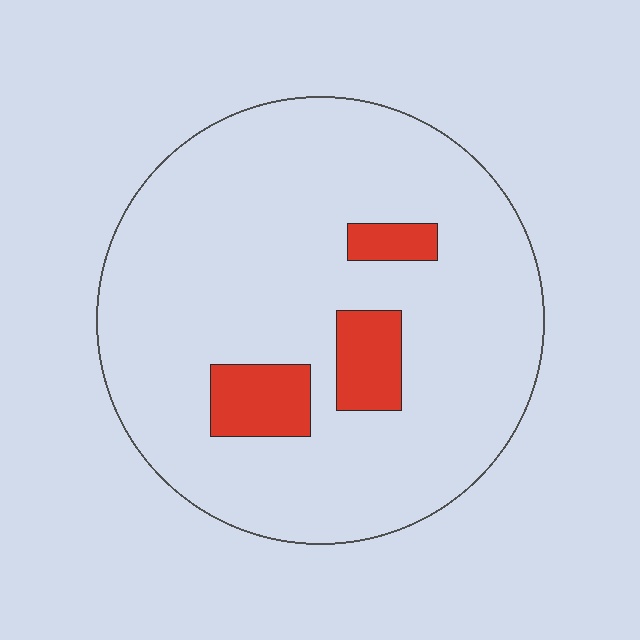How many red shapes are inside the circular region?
3.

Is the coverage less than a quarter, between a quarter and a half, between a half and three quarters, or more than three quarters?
Less than a quarter.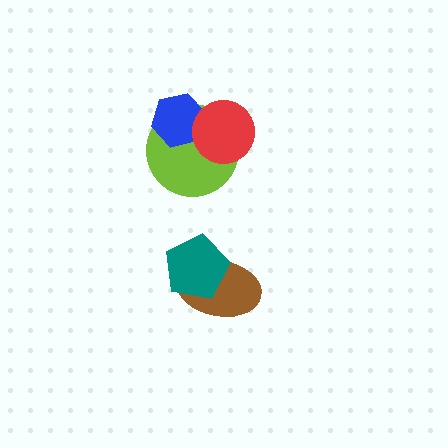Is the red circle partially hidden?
No, no other shape covers it.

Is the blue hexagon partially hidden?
Yes, it is partially covered by another shape.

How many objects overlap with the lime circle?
2 objects overlap with the lime circle.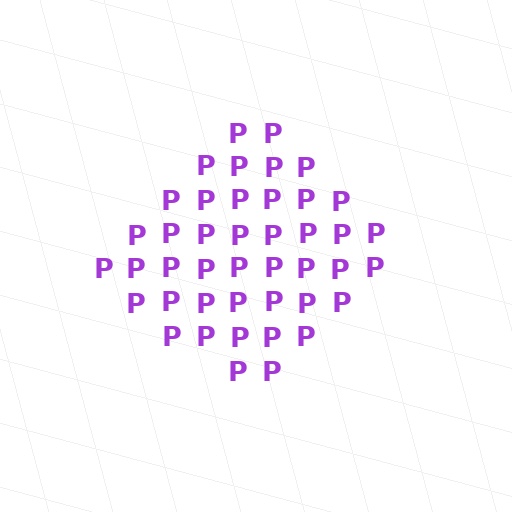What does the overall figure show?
The overall figure shows a diamond.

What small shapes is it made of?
It is made of small letter P's.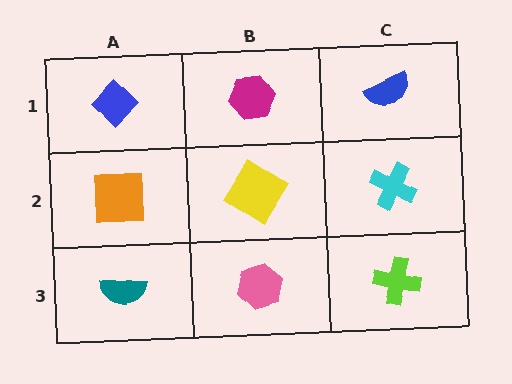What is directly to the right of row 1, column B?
A blue semicircle.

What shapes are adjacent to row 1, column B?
A yellow diamond (row 2, column B), a blue diamond (row 1, column A), a blue semicircle (row 1, column C).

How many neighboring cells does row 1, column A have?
2.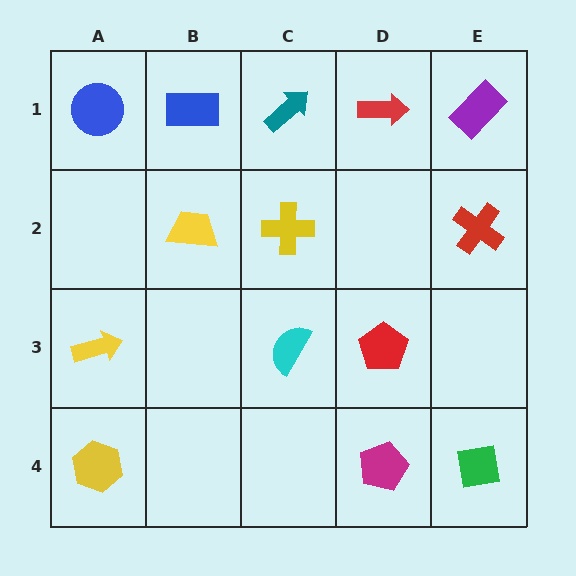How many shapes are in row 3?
3 shapes.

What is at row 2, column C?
A yellow cross.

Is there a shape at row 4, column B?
No, that cell is empty.